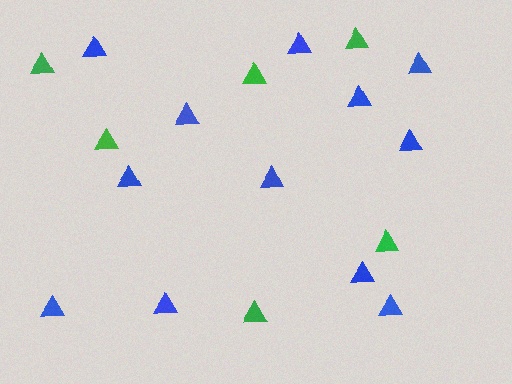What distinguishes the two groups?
There are 2 groups: one group of green triangles (6) and one group of blue triangles (12).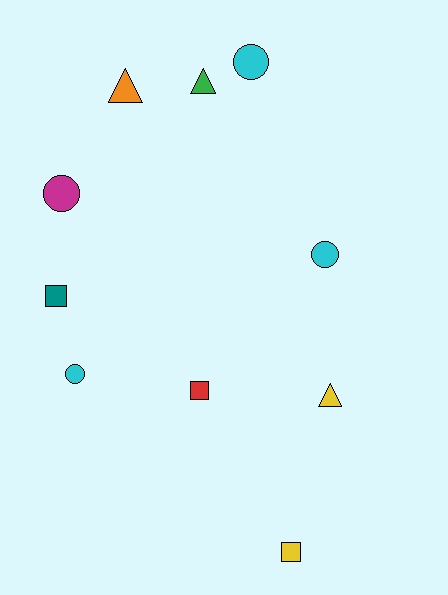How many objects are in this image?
There are 10 objects.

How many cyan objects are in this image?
There are 3 cyan objects.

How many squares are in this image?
There are 3 squares.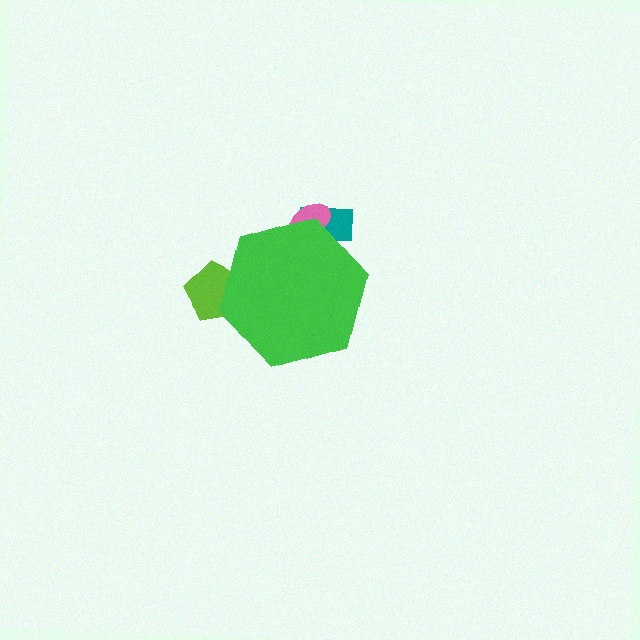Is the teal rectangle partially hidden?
Yes, the teal rectangle is partially hidden behind the green hexagon.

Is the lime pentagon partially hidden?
Yes, the lime pentagon is partially hidden behind the green hexagon.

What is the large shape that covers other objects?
A green hexagon.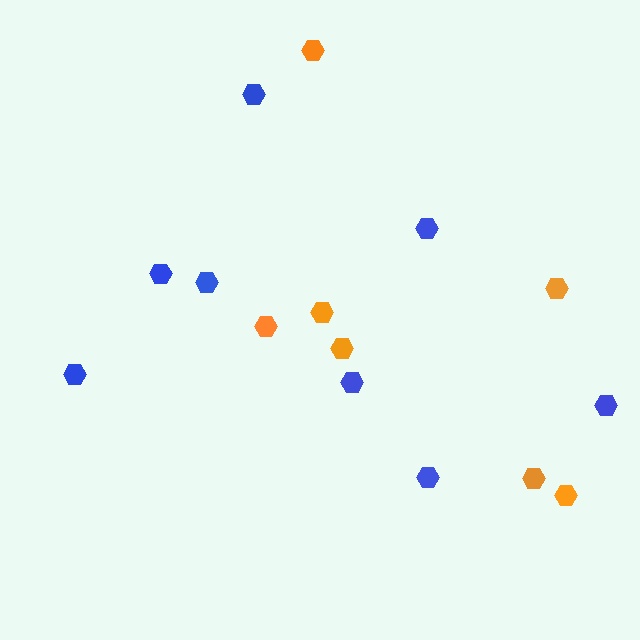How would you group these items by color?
There are 2 groups: one group of orange hexagons (7) and one group of blue hexagons (8).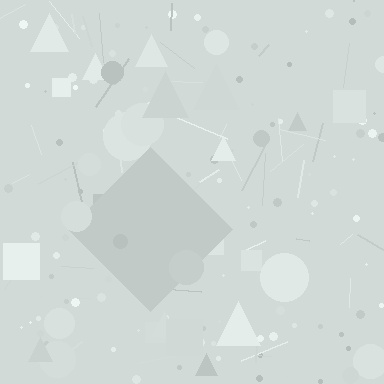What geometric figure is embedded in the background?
A diamond is embedded in the background.